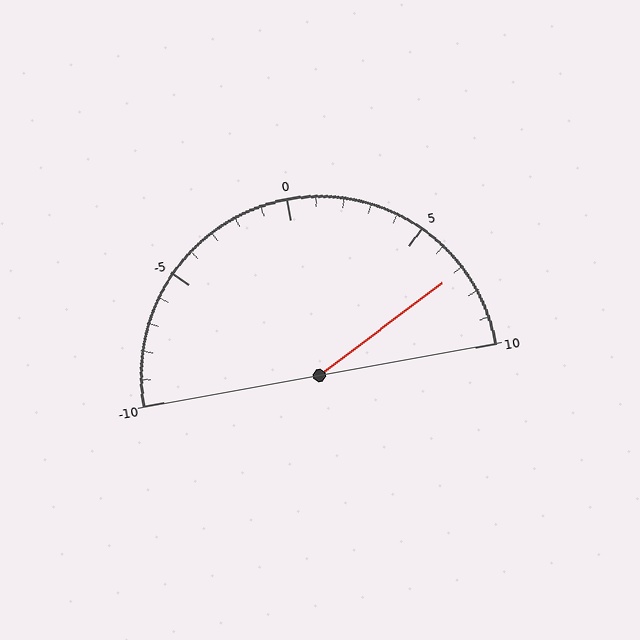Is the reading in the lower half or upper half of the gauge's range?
The reading is in the upper half of the range (-10 to 10).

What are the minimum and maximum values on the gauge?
The gauge ranges from -10 to 10.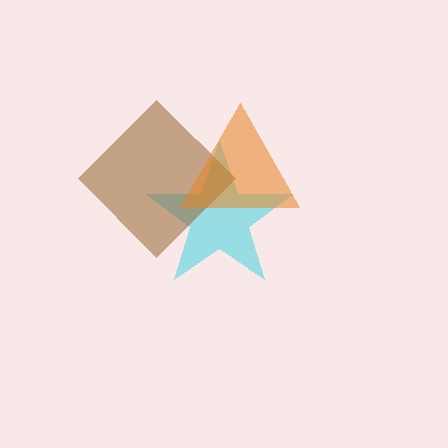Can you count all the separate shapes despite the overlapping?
Yes, there are 3 separate shapes.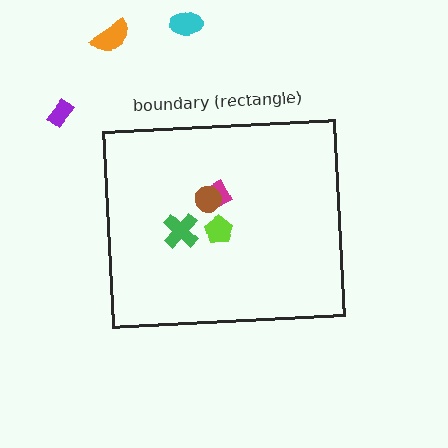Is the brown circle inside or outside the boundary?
Inside.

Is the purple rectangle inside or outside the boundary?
Outside.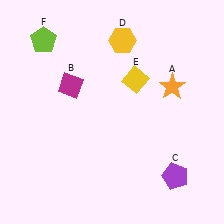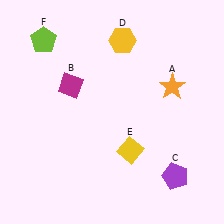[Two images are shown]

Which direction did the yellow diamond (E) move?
The yellow diamond (E) moved down.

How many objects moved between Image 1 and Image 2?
1 object moved between the two images.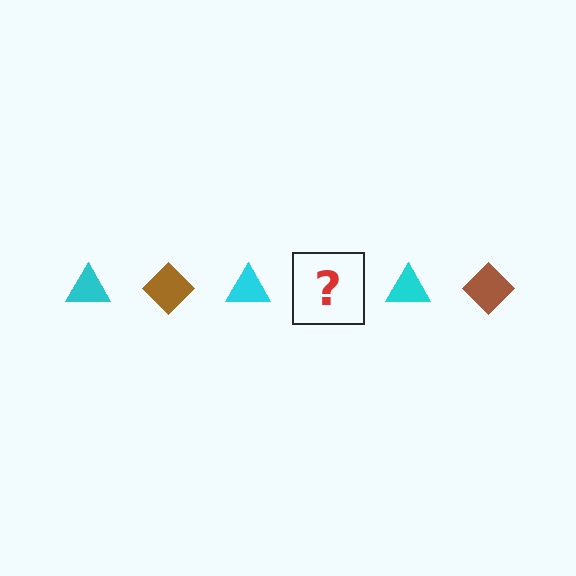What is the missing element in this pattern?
The missing element is a brown diamond.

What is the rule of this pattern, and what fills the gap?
The rule is that the pattern alternates between cyan triangle and brown diamond. The gap should be filled with a brown diamond.